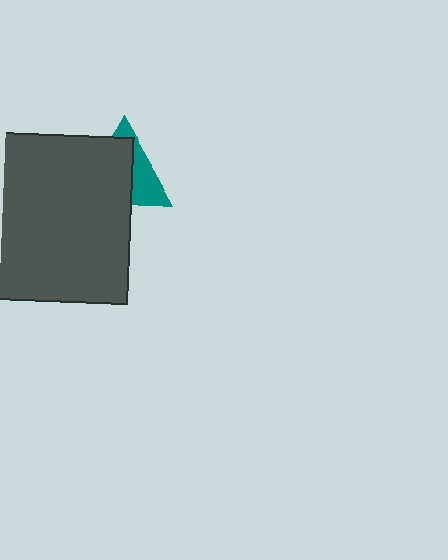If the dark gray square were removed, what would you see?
You would see the complete teal triangle.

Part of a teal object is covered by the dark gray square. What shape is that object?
It is a triangle.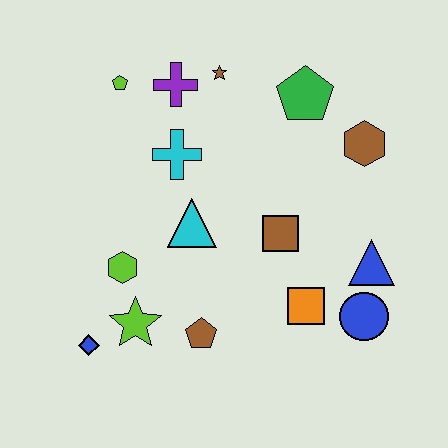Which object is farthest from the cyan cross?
The blue circle is farthest from the cyan cross.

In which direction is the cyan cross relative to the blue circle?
The cyan cross is to the left of the blue circle.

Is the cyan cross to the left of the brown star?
Yes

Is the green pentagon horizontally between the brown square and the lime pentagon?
No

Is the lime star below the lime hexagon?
Yes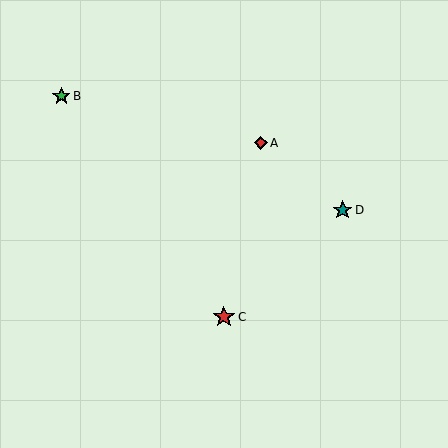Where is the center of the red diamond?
The center of the red diamond is at (261, 143).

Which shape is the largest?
The red star (labeled C) is the largest.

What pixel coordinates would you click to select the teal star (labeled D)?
Click at (343, 210) to select the teal star D.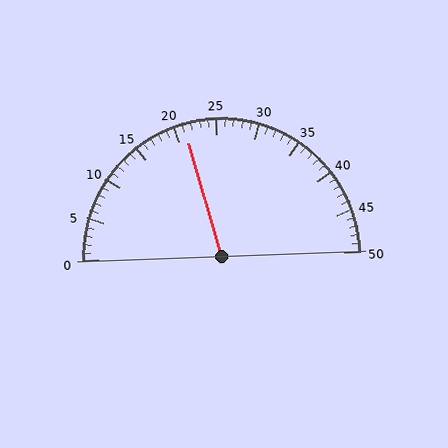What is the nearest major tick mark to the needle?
The nearest major tick mark is 20.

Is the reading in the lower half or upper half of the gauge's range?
The reading is in the lower half of the range (0 to 50).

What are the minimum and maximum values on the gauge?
The gauge ranges from 0 to 50.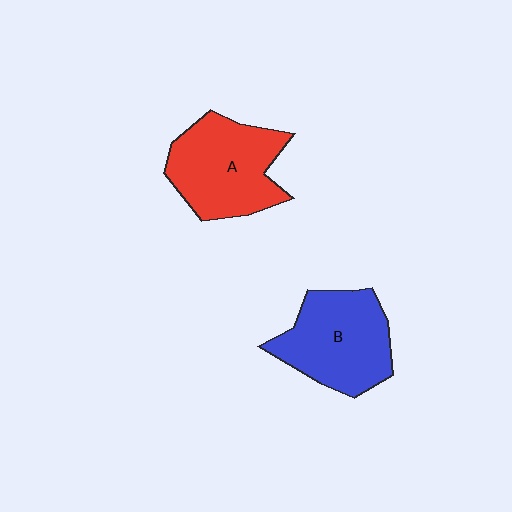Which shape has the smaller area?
Shape B (blue).